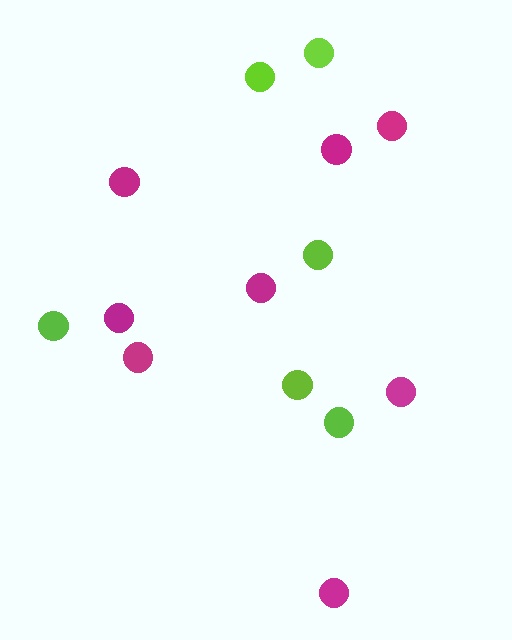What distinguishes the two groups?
There are 2 groups: one group of lime circles (6) and one group of magenta circles (8).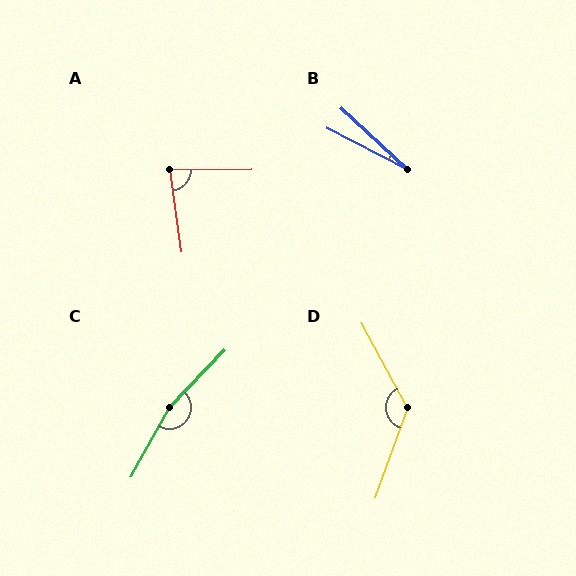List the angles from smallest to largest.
B (16°), A (82°), D (132°), C (165°).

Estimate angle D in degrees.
Approximately 132 degrees.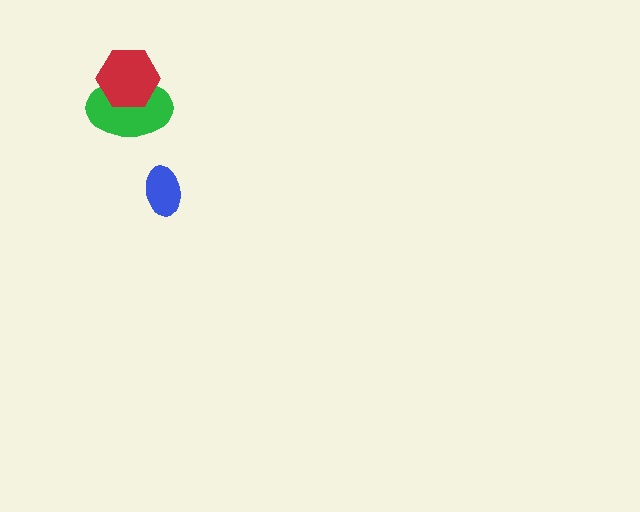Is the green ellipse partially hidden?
Yes, it is partially covered by another shape.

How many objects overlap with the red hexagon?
1 object overlaps with the red hexagon.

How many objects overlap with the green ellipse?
1 object overlaps with the green ellipse.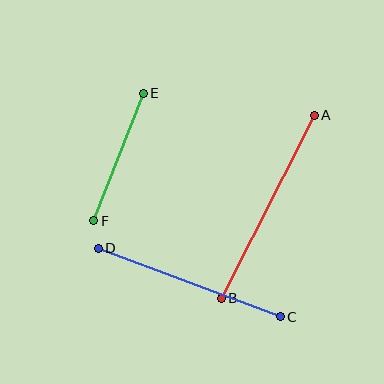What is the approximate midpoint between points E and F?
The midpoint is at approximately (119, 157) pixels.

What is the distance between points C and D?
The distance is approximately 194 pixels.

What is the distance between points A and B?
The distance is approximately 205 pixels.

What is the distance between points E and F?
The distance is approximately 137 pixels.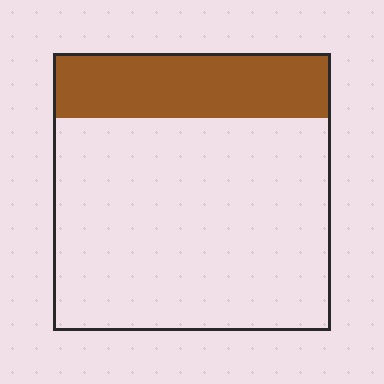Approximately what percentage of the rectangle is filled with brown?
Approximately 25%.